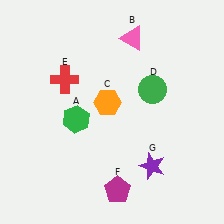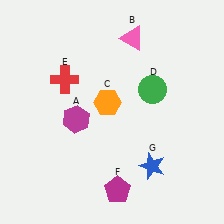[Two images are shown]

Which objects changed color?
A changed from green to magenta. G changed from purple to blue.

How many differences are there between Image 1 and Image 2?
There are 2 differences between the two images.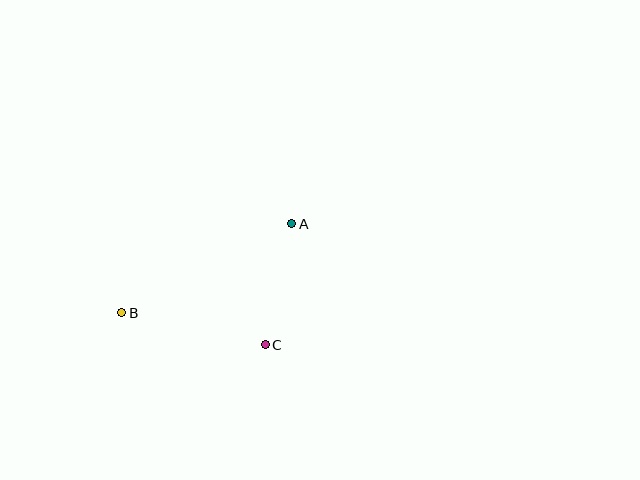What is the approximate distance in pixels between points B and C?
The distance between B and C is approximately 147 pixels.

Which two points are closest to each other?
Points A and C are closest to each other.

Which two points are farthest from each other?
Points A and B are farthest from each other.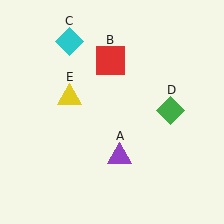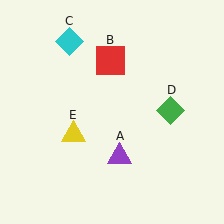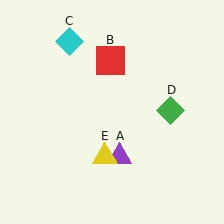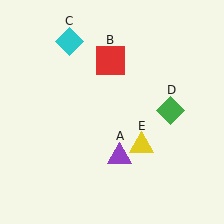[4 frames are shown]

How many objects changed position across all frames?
1 object changed position: yellow triangle (object E).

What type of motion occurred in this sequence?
The yellow triangle (object E) rotated counterclockwise around the center of the scene.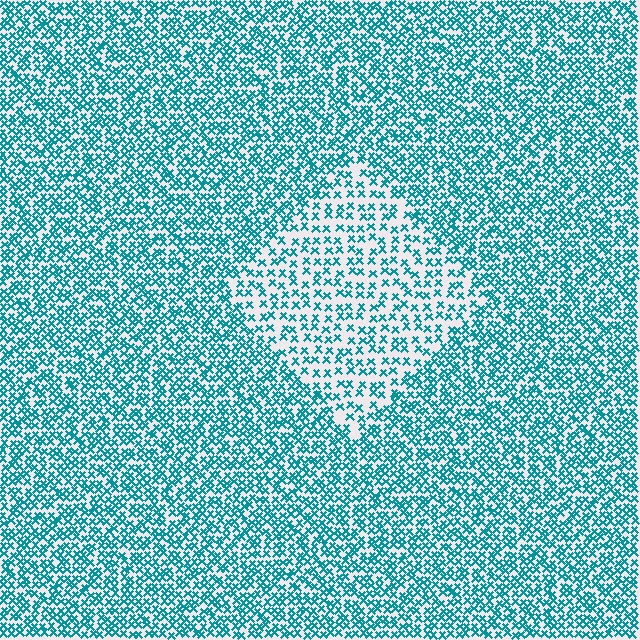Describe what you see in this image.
The image contains small teal elements arranged at two different densities. A diamond-shaped region is visible where the elements are less densely packed than the surrounding area.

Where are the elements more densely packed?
The elements are more densely packed outside the diamond boundary.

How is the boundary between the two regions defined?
The boundary is defined by a change in element density (approximately 1.9x ratio). All elements are the same color, size, and shape.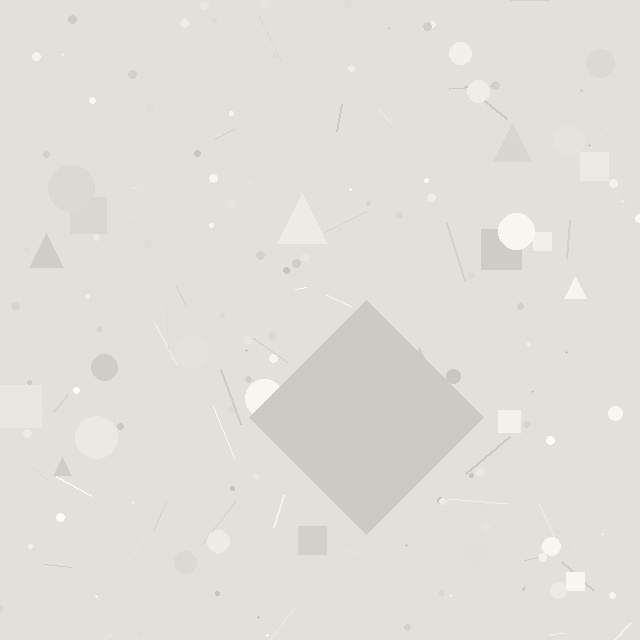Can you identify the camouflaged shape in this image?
The camouflaged shape is a diamond.